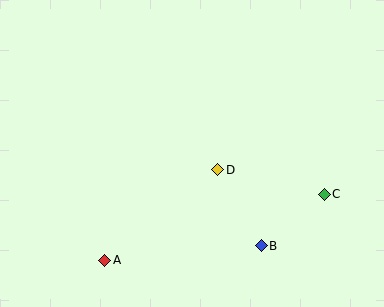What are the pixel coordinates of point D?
Point D is at (218, 170).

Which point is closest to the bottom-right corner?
Point C is closest to the bottom-right corner.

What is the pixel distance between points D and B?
The distance between D and B is 88 pixels.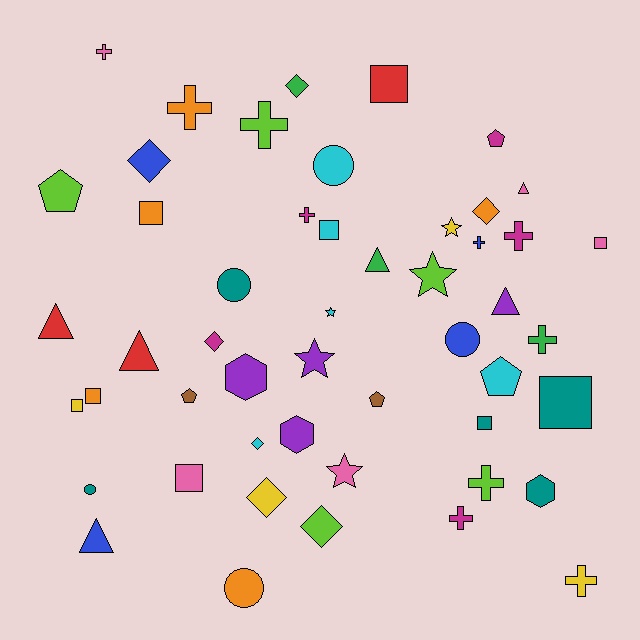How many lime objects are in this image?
There are 5 lime objects.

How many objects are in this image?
There are 50 objects.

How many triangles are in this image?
There are 6 triangles.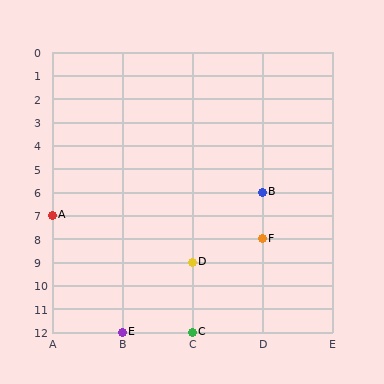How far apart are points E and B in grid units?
Points E and B are 2 columns and 6 rows apart (about 6.3 grid units diagonally).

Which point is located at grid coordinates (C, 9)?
Point D is at (C, 9).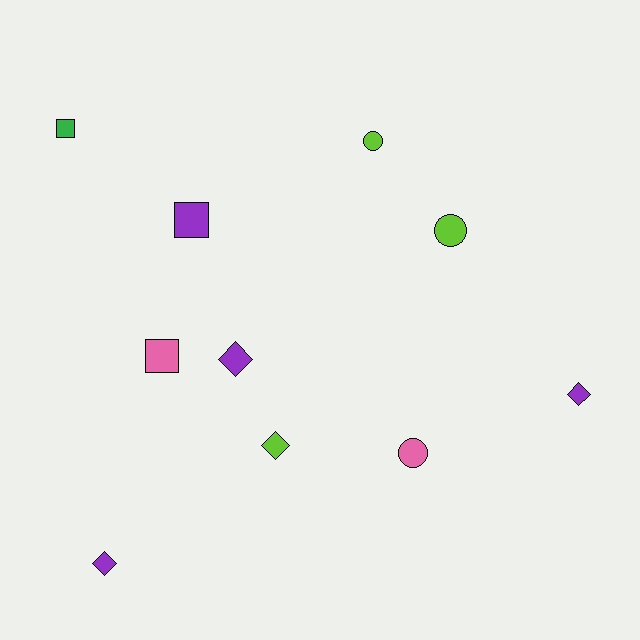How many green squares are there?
There is 1 green square.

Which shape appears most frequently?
Diamond, with 4 objects.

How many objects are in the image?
There are 10 objects.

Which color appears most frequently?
Purple, with 4 objects.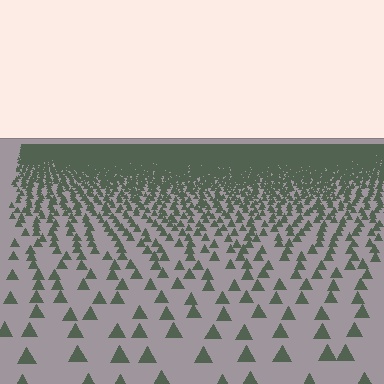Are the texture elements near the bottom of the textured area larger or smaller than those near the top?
Larger. Near the bottom, elements are closer to the viewer and appear at a bigger on-screen size.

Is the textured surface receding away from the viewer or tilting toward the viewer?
The surface is receding away from the viewer. Texture elements get smaller and denser toward the top.